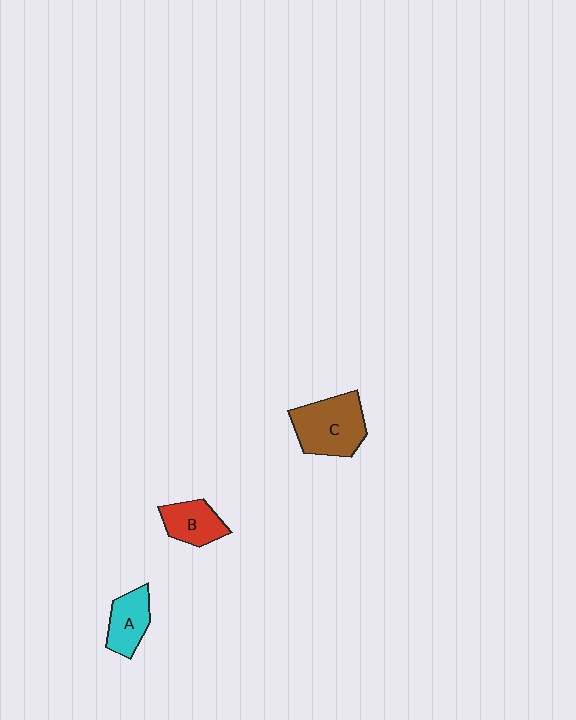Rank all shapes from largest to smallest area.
From largest to smallest: C (brown), B (red), A (cyan).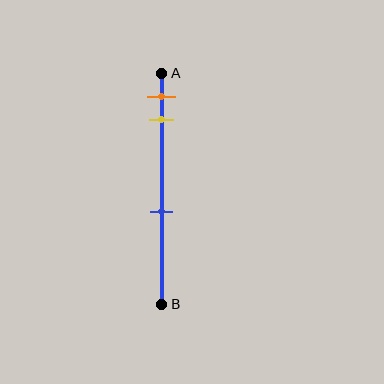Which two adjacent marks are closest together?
The orange and yellow marks are the closest adjacent pair.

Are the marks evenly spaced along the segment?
No, the marks are not evenly spaced.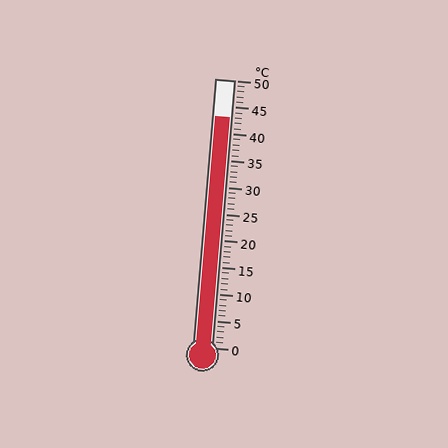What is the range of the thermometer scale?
The thermometer scale ranges from 0°C to 50°C.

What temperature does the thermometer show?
The thermometer shows approximately 43°C.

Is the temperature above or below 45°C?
The temperature is below 45°C.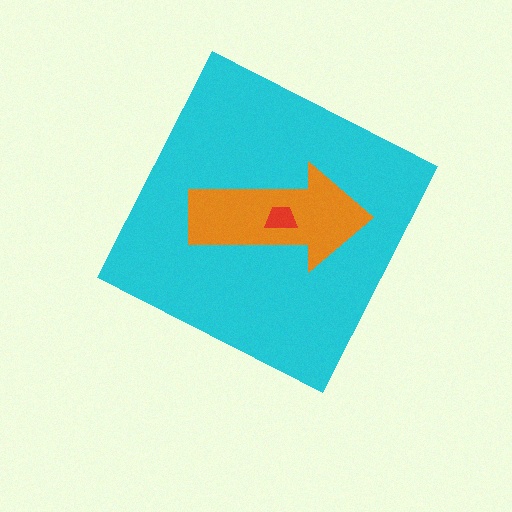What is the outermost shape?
The cyan diamond.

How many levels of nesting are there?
3.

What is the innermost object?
The red trapezoid.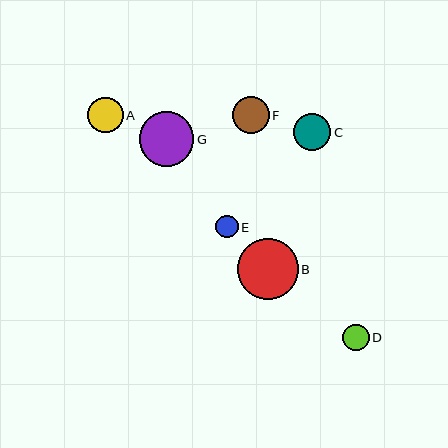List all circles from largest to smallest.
From largest to smallest: B, G, C, F, A, D, E.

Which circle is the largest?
Circle B is the largest with a size of approximately 61 pixels.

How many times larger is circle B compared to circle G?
Circle B is approximately 1.1 times the size of circle G.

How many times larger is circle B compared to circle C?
Circle B is approximately 1.7 times the size of circle C.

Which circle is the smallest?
Circle E is the smallest with a size of approximately 22 pixels.